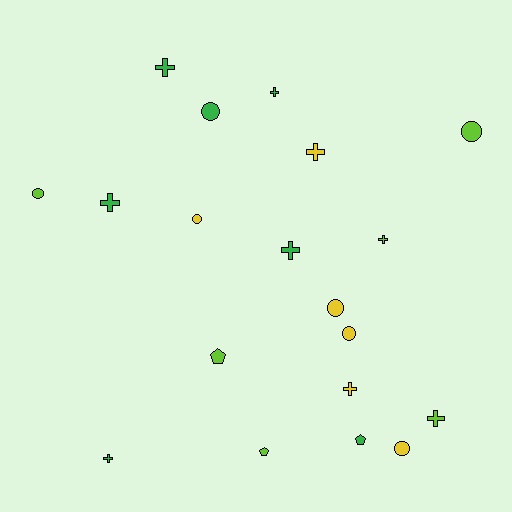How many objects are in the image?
There are 19 objects.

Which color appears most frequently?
Green, with 7 objects.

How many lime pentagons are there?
There are 2 lime pentagons.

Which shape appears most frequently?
Cross, with 9 objects.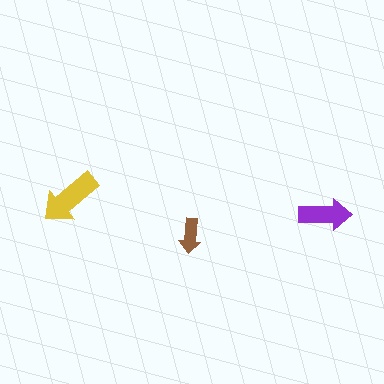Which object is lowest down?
The brown arrow is bottommost.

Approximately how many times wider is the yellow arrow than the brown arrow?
About 2 times wider.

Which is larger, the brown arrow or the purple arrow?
The purple one.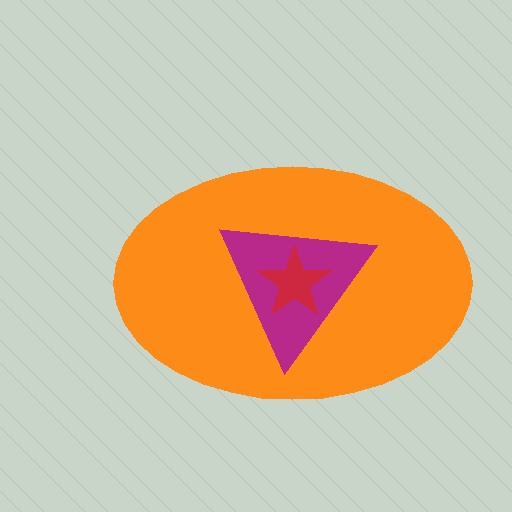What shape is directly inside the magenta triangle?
The red star.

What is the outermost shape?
The orange ellipse.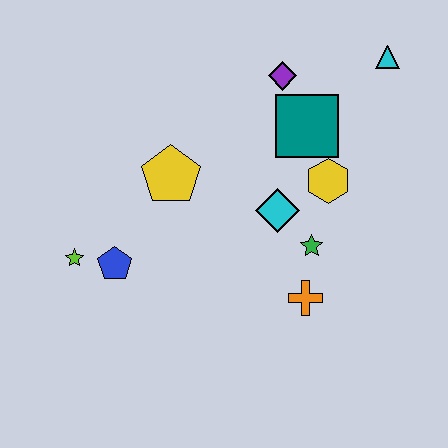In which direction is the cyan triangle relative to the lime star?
The cyan triangle is to the right of the lime star.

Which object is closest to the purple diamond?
The teal square is closest to the purple diamond.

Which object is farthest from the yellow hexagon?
The lime star is farthest from the yellow hexagon.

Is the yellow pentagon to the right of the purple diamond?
No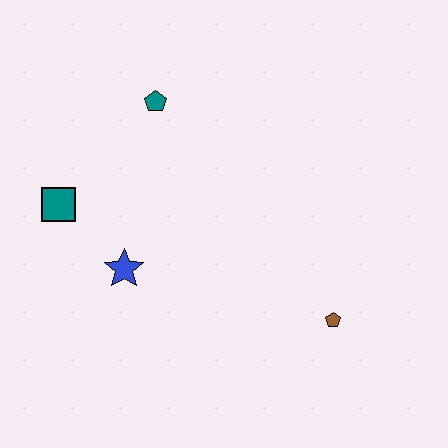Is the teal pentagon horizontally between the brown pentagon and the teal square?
Yes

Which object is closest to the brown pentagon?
The blue star is closest to the brown pentagon.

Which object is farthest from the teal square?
The brown pentagon is farthest from the teal square.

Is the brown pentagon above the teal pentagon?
No